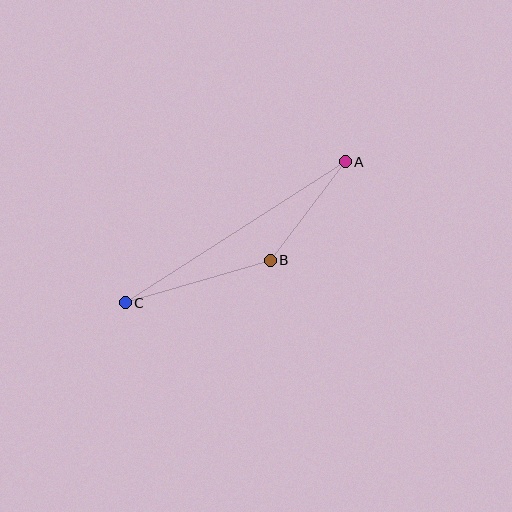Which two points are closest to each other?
Points A and B are closest to each other.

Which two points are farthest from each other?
Points A and C are farthest from each other.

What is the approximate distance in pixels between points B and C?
The distance between B and C is approximately 151 pixels.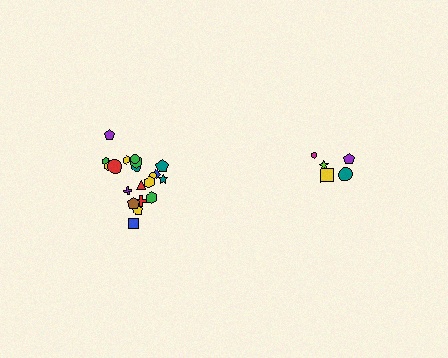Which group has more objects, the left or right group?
The left group.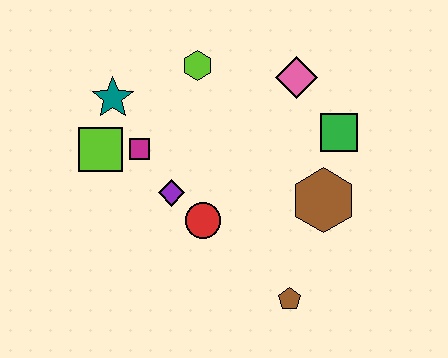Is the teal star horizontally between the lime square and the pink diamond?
Yes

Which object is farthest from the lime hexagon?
The brown pentagon is farthest from the lime hexagon.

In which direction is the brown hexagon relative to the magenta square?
The brown hexagon is to the right of the magenta square.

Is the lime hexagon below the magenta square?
No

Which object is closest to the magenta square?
The lime square is closest to the magenta square.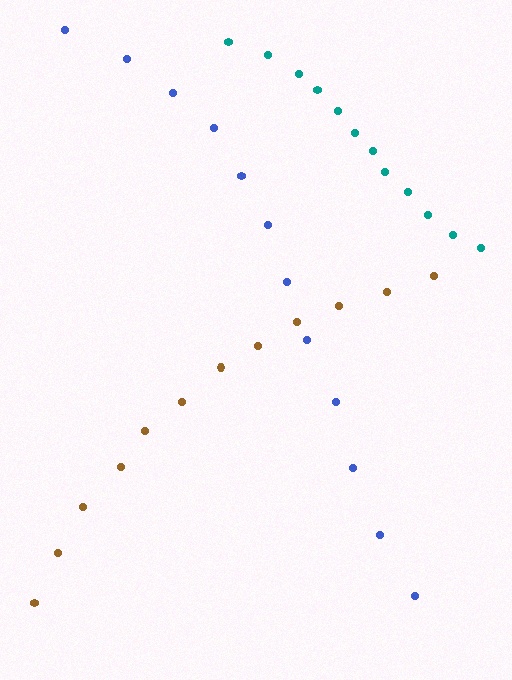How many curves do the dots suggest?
There are 3 distinct paths.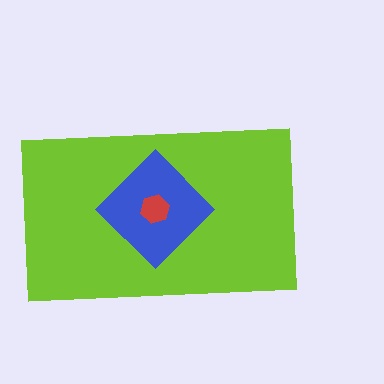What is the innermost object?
The red hexagon.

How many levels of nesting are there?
3.